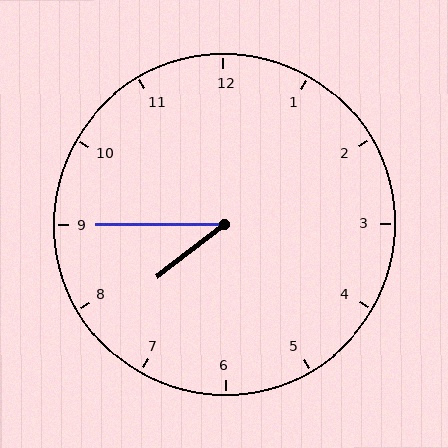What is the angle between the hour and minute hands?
Approximately 38 degrees.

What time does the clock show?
7:45.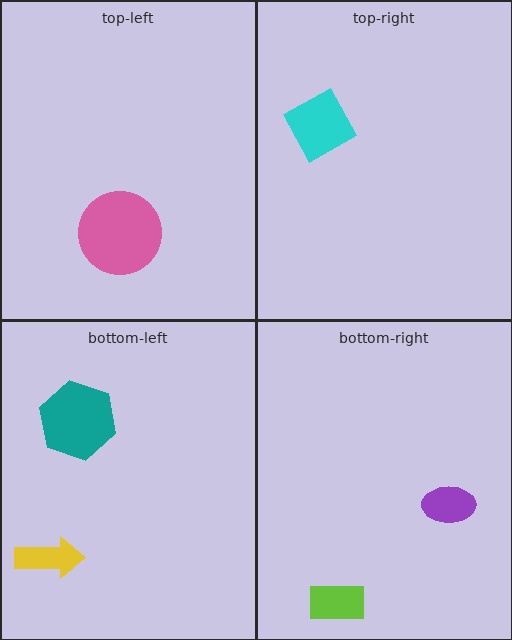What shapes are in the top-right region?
The cyan diamond.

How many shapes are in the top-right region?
1.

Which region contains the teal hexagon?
The bottom-left region.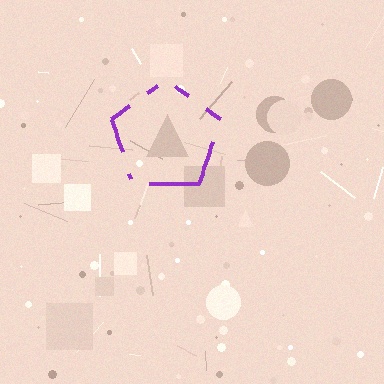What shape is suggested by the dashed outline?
The dashed outline suggests a pentagon.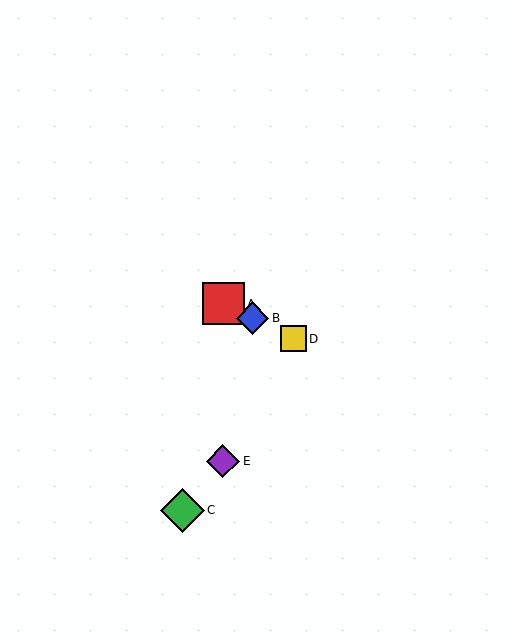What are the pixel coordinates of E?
Object E is at (223, 461).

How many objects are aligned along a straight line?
3 objects (A, B, D) are aligned along a straight line.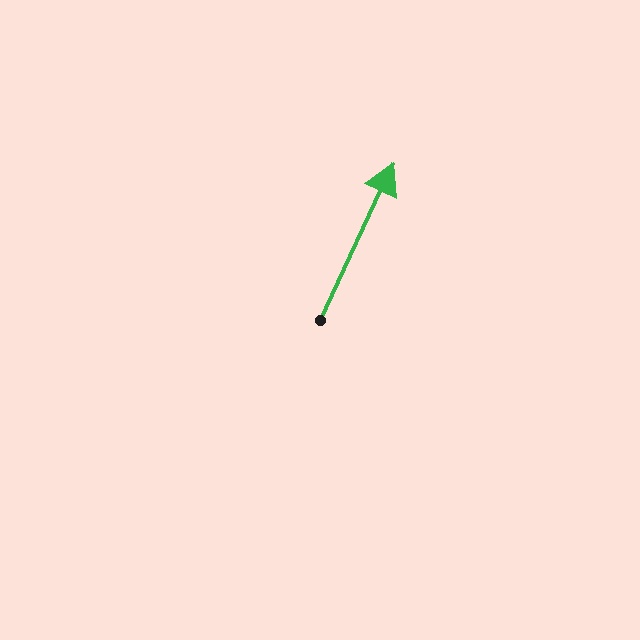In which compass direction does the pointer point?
Northeast.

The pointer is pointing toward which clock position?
Roughly 1 o'clock.